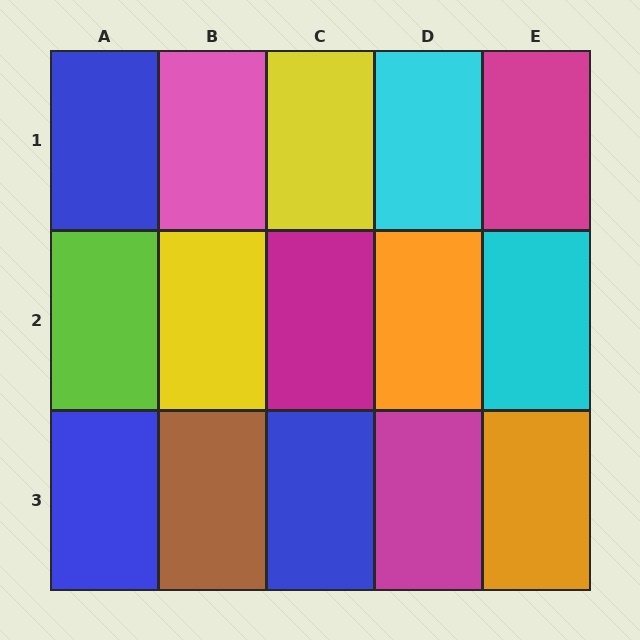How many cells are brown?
1 cell is brown.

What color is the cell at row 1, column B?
Pink.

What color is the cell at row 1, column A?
Blue.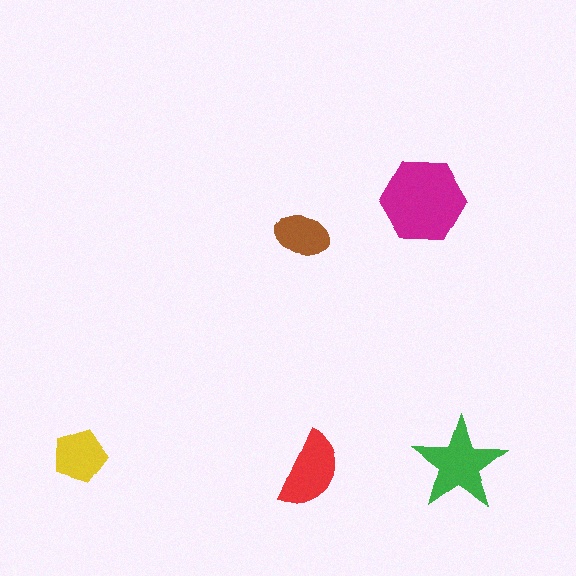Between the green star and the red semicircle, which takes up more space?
The green star.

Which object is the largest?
The magenta hexagon.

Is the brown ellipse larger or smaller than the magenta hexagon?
Smaller.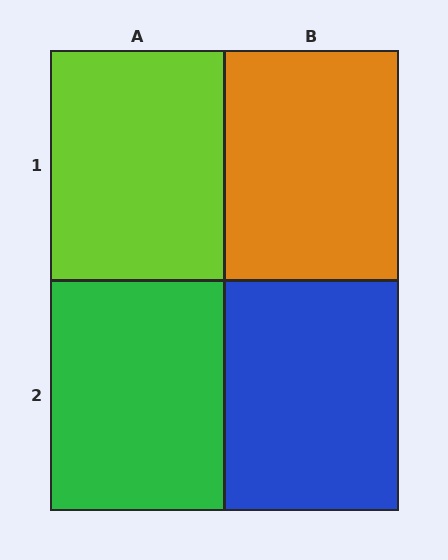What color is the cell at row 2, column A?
Green.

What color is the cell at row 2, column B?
Blue.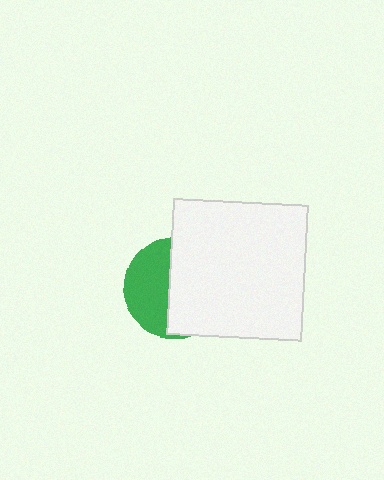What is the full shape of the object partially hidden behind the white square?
The partially hidden object is a green circle.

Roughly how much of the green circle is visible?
A small part of it is visible (roughly 44%).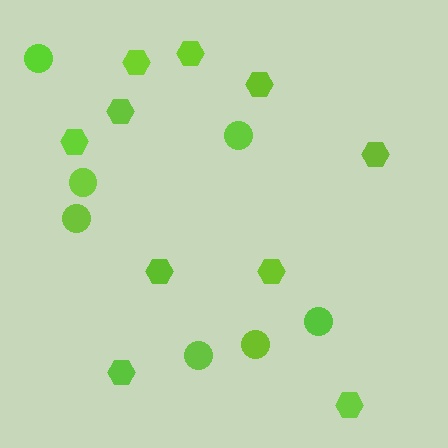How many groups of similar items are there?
There are 2 groups: one group of hexagons (10) and one group of circles (7).